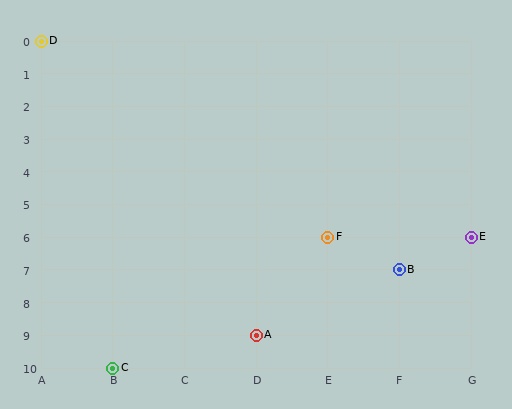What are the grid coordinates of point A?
Point A is at grid coordinates (D, 9).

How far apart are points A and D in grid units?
Points A and D are 3 columns and 9 rows apart (about 9.5 grid units diagonally).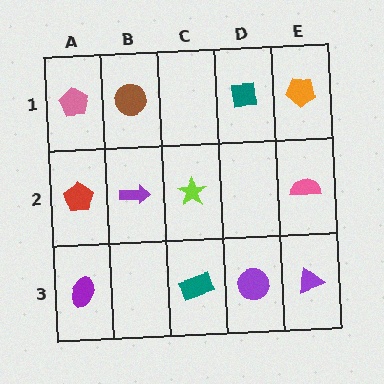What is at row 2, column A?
A red pentagon.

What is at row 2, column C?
A lime star.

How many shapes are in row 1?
4 shapes.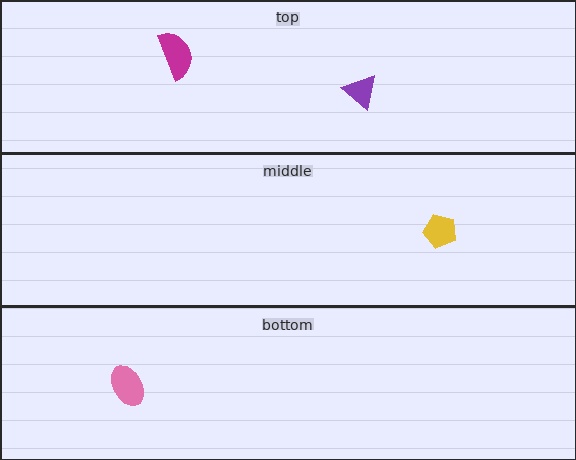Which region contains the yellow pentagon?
The middle region.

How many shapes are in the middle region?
1.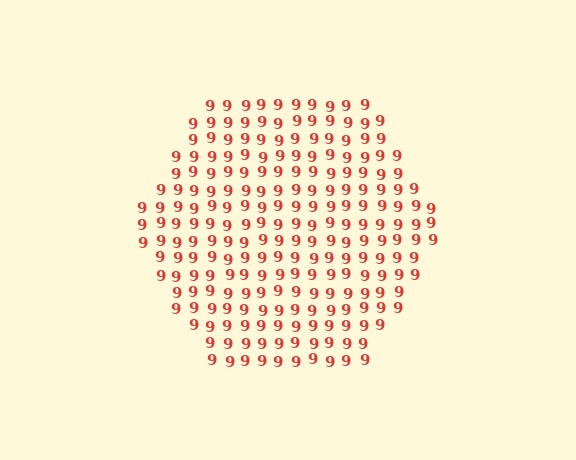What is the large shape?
The large shape is a hexagon.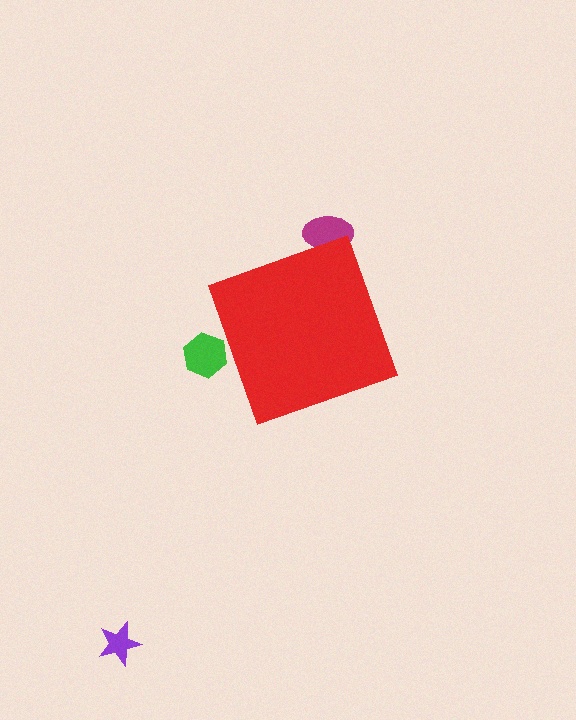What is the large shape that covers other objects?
A red diamond.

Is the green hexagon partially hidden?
Yes, the green hexagon is partially hidden behind the red diamond.